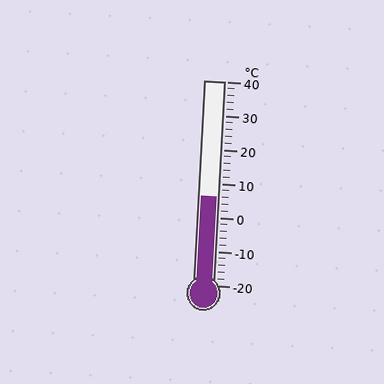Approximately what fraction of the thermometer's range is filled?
The thermometer is filled to approximately 45% of its range.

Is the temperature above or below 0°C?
The temperature is above 0°C.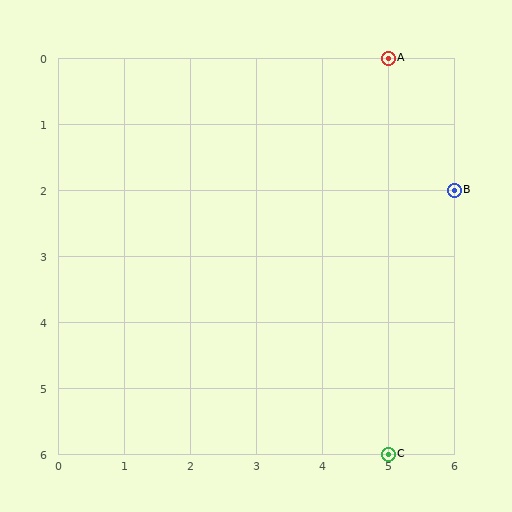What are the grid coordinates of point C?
Point C is at grid coordinates (5, 6).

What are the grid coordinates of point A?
Point A is at grid coordinates (5, 0).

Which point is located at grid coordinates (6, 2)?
Point B is at (6, 2).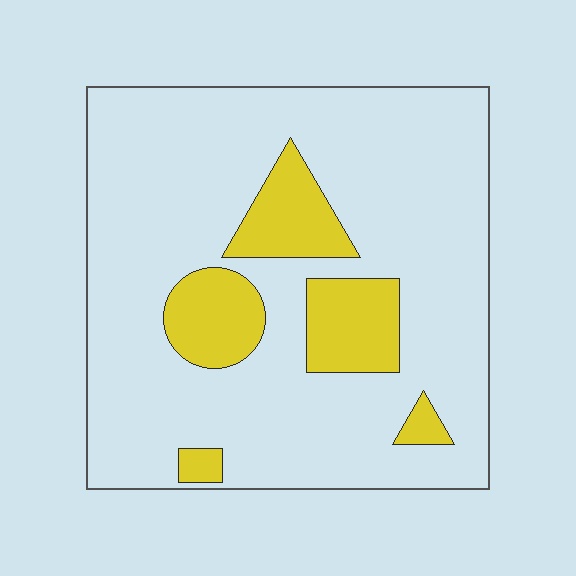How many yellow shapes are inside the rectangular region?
5.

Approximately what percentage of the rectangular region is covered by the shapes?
Approximately 20%.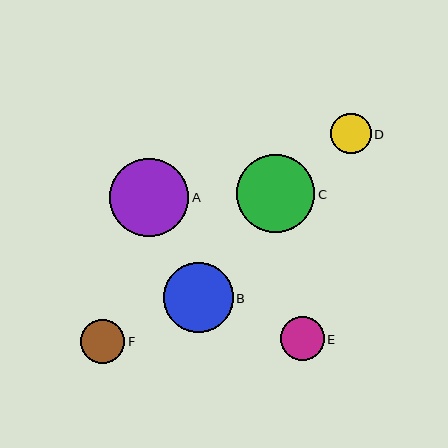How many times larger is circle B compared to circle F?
Circle B is approximately 1.6 times the size of circle F.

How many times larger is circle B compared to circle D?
Circle B is approximately 1.7 times the size of circle D.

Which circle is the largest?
Circle A is the largest with a size of approximately 79 pixels.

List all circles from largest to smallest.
From largest to smallest: A, C, B, F, E, D.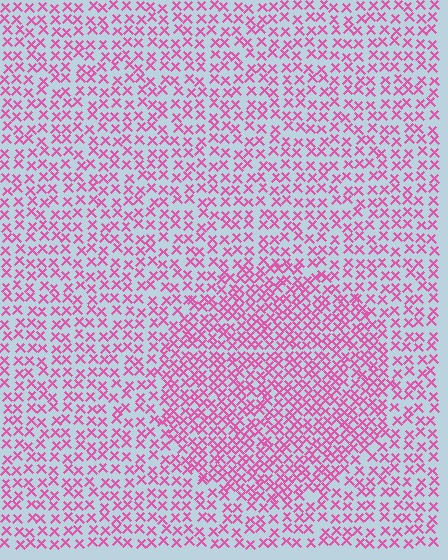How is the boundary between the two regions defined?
The boundary is defined by a change in element density (approximately 1.7x ratio). All elements are the same color, size, and shape.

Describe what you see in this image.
The image contains small pink elements arranged at two different densities. A circle-shaped region is visible where the elements are more densely packed than the surrounding area.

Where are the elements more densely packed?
The elements are more densely packed inside the circle boundary.